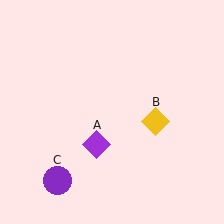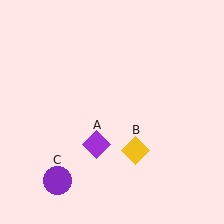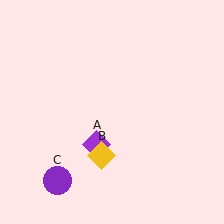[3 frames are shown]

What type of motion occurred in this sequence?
The yellow diamond (object B) rotated clockwise around the center of the scene.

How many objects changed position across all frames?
1 object changed position: yellow diamond (object B).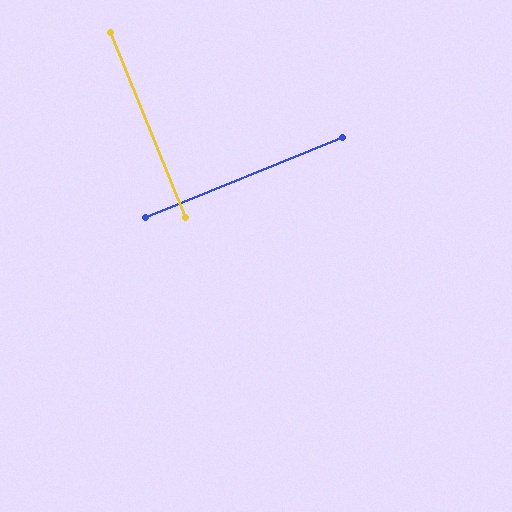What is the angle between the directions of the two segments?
Approximately 90 degrees.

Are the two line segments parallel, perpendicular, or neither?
Perpendicular — they meet at approximately 90°.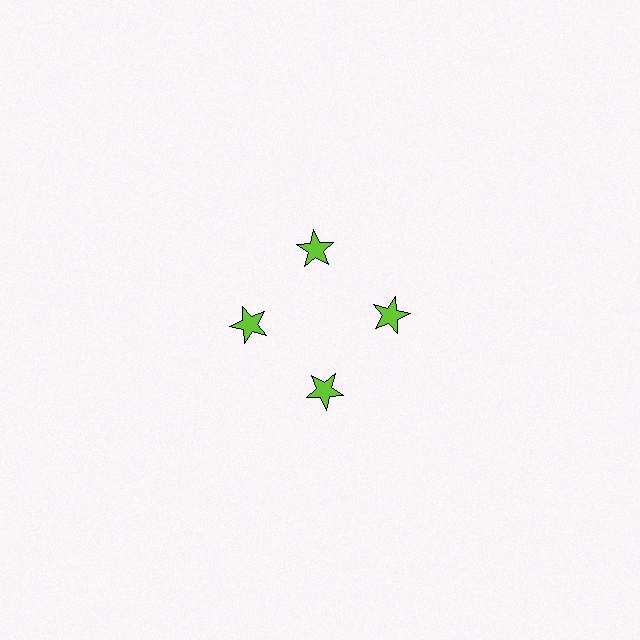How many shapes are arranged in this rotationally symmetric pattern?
There are 4 shapes, arranged in 4 groups of 1.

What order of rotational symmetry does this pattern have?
This pattern has 4-fold rotational symmetry.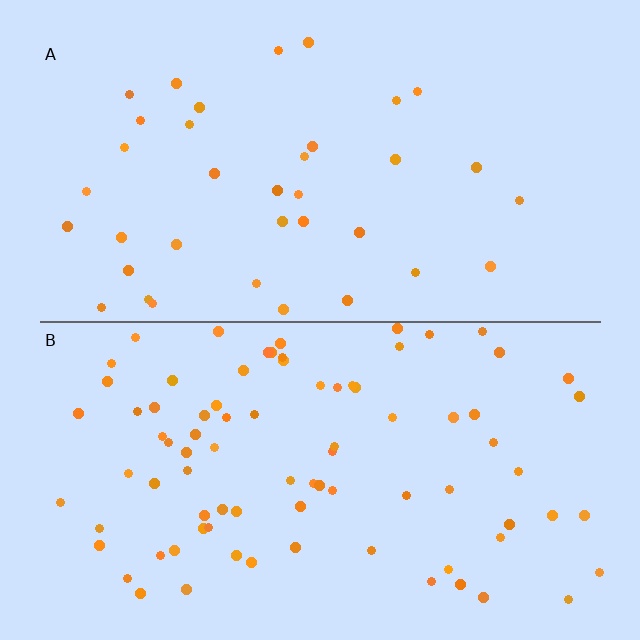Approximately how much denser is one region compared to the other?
Approximately 2.3× — region B over region A.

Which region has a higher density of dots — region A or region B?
B (the bottom).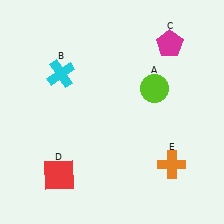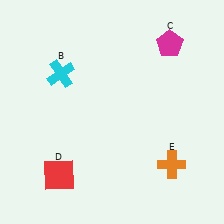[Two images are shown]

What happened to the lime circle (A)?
The lime circle (A) was removed in Image 2. It was in the top-right area of Image 1.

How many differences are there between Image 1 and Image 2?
There is 1 difference between the two images.